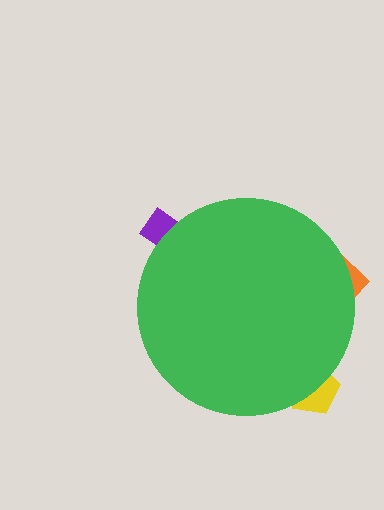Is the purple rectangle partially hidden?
Yes, the purple rectangle is partially hidden behind the green circle.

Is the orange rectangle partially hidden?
Yes, the orange rectangle is partially hidden behind the green circle.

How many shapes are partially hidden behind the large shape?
3 shapes are partially hidden.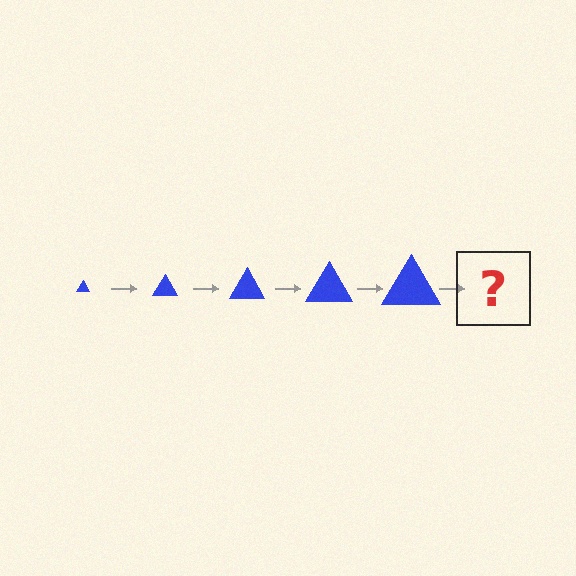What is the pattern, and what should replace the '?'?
The pattern is that the triangle gets progressively larger each step. The '?' should be a blue triangle, larger than the previous one.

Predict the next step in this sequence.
The next step is a blue triangle, larger than the previous one.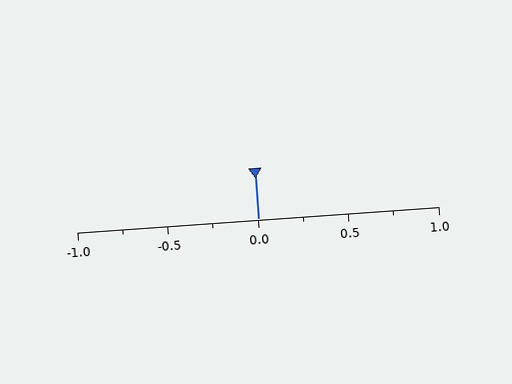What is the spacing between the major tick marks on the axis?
The major ticks are spaced 0.5 apart.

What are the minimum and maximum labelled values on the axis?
The axis runs from -1.0 to 1.0.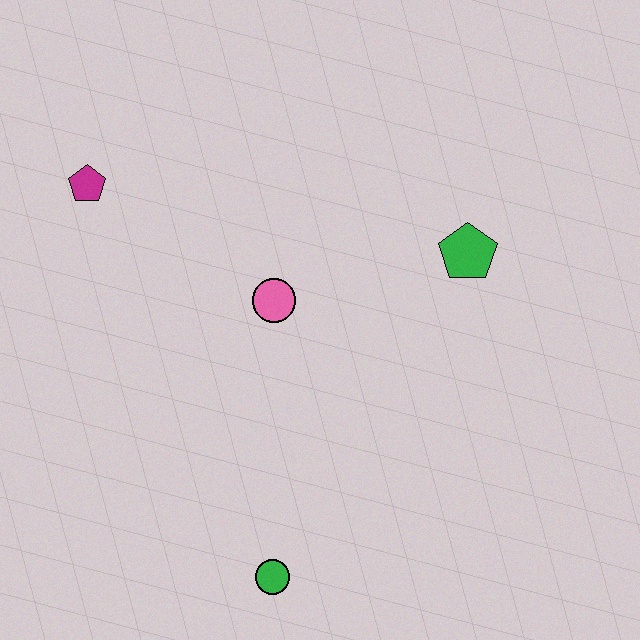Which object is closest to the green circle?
The pink circle is closest to the green circle.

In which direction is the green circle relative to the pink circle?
The green circle is below the pink circle.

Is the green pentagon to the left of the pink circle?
No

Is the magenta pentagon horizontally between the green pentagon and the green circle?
No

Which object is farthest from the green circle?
The magenta pentagon is farthest from the green circle.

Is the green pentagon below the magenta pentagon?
Yes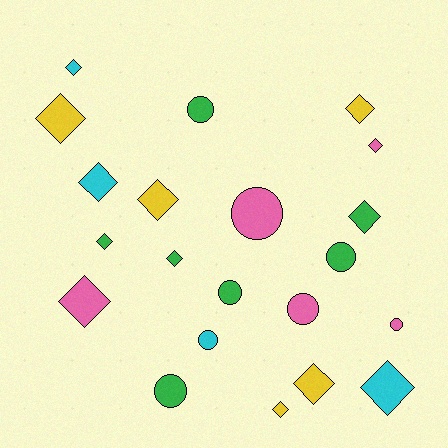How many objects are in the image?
There are 21 objects.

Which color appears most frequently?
Green, with 7 objects.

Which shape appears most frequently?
Diamond, with 13 objects.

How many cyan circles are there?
There is 1 cyan circle.